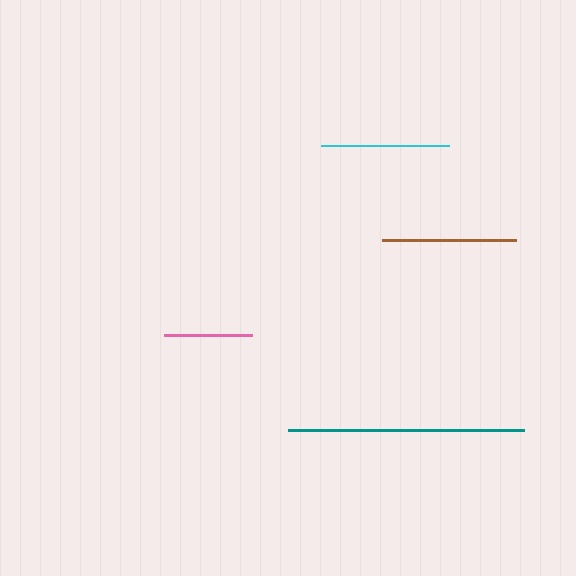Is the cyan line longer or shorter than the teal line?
The teal line is longer than the cyan line.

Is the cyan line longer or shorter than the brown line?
The brown line is longer than the cyan line.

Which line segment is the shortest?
The pink line is the shortest at approximately 88 pixels.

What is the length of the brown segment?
The brown segment is approximately 134 pixels long.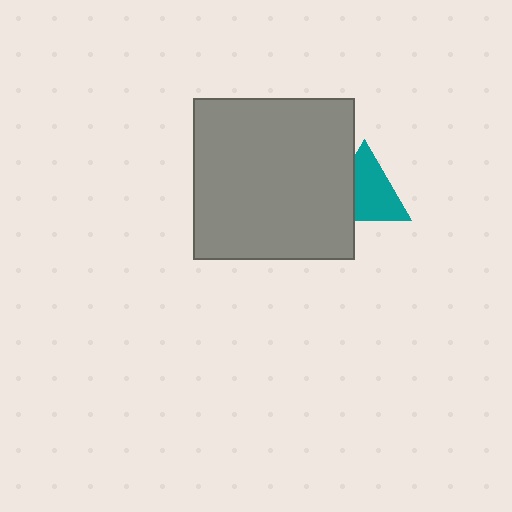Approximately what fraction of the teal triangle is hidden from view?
Roughly 33% of the teal triangle is hidden behind the gray square.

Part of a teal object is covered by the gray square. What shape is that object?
It is a triangle.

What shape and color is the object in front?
The object in front is a gray square.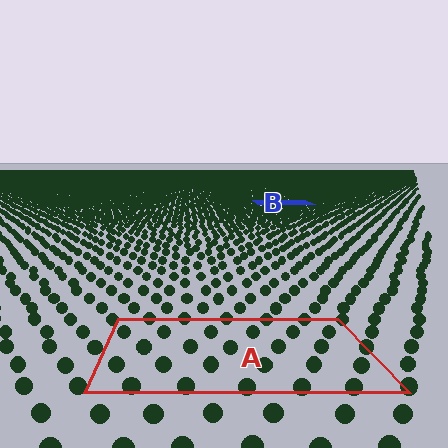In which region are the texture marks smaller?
The texture marks are smaller in region B, because it is farther away.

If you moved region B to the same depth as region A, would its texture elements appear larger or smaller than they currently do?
They would appear larger. At a closer depth, the same texture elements are projected at a bigger on-screen size.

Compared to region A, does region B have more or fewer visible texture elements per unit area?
Region B has more texture elements per unit area — they are packed more densely because it is farther away.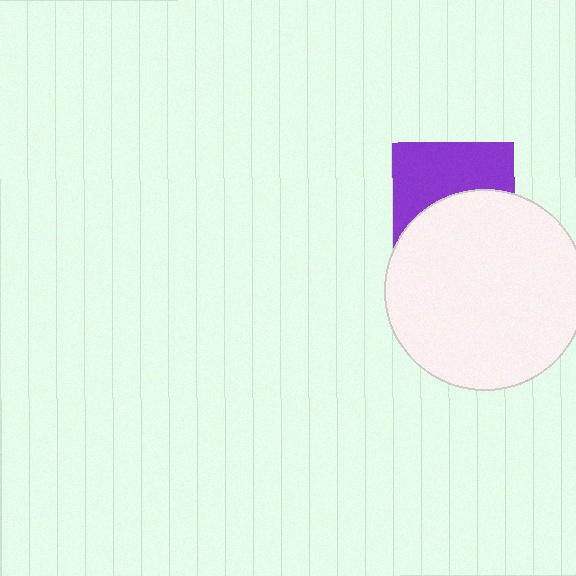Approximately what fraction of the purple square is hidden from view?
Roughly 51% of the purple square is hidden behind the white circle.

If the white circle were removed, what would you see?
You would see the complete purple square.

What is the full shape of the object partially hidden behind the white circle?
The partially hidden object is a purple square.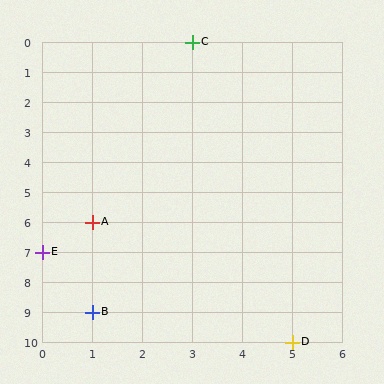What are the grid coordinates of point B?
Point B is at grid coordinates (1, 9).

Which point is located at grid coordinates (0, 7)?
Point E is at (0, 7).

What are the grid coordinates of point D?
Point D is at grid coordinates (5, 10).